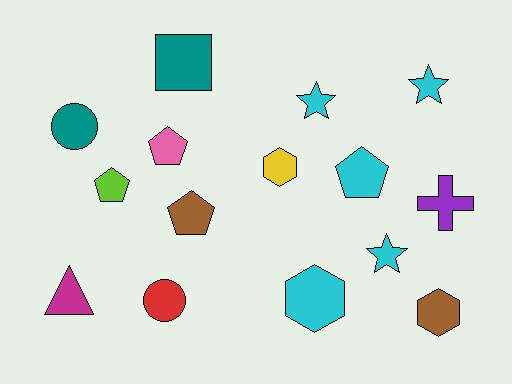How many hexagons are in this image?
There are 3 hexagons.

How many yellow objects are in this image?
There is 1 yellow object.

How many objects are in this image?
There are 15 objects.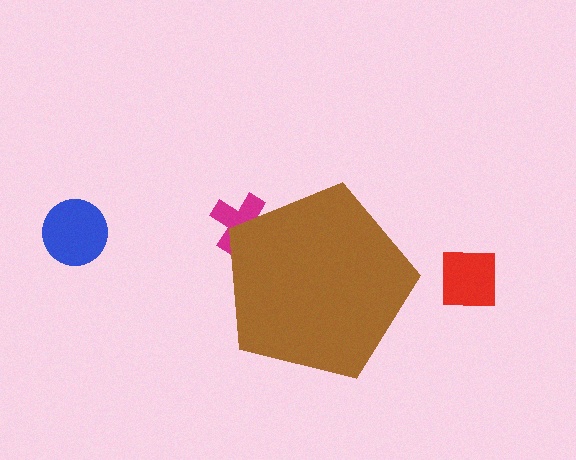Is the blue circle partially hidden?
No, the blue circle is fully visible.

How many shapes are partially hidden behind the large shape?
1 shape is partially hidden.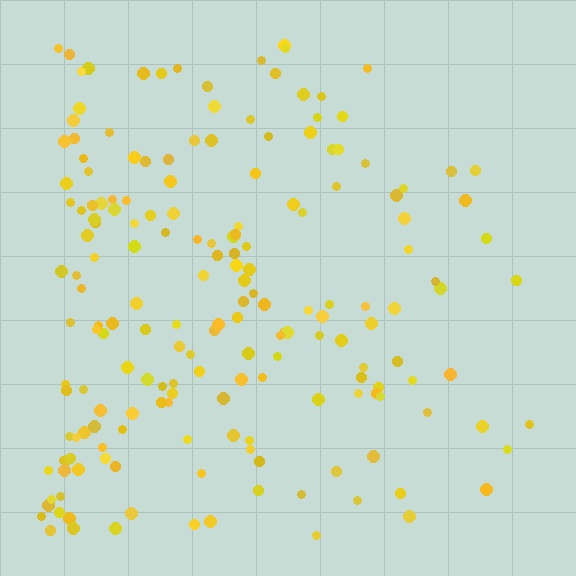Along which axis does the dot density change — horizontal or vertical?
Horizontal.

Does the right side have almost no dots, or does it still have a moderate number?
Still a moderate number, just noticeably fewer than the left.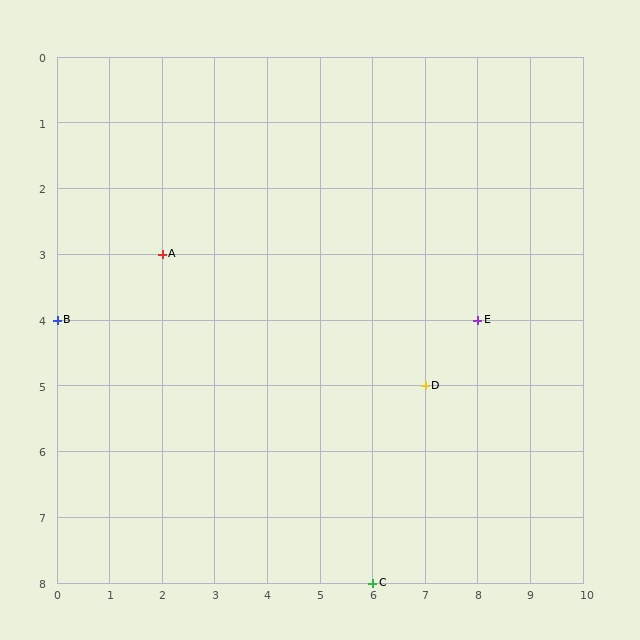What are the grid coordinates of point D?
Point D is at grid coordinates (7, 5).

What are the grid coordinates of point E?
Point E is at grid coordinates (8, 4).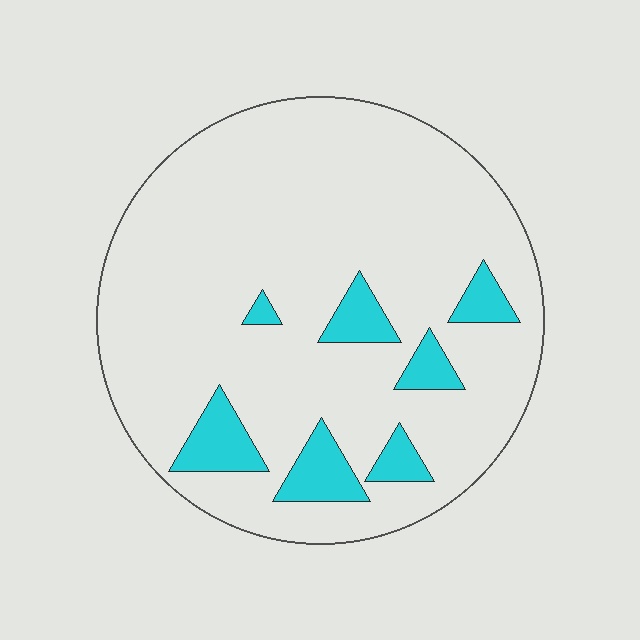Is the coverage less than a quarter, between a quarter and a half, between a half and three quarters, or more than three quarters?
Less than a quarter.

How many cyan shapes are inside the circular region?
7.